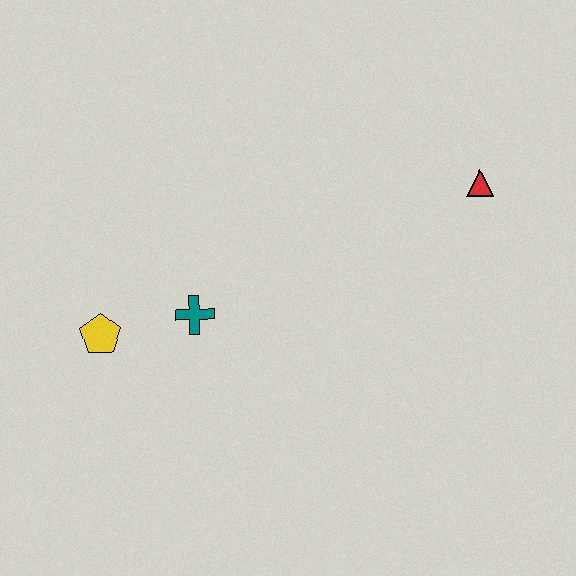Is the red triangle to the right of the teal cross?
Yes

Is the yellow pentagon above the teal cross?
No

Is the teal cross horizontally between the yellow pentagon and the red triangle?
Yes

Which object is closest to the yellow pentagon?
The teal cross is closest to the yellow pentagon.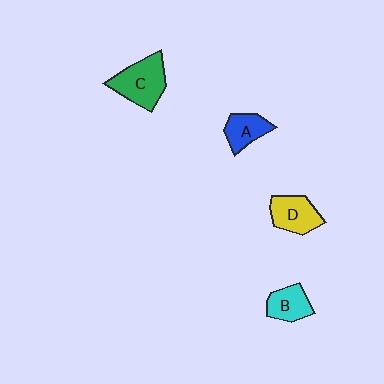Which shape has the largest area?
Shape C (green).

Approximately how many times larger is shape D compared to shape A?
Approximately 1.3 times.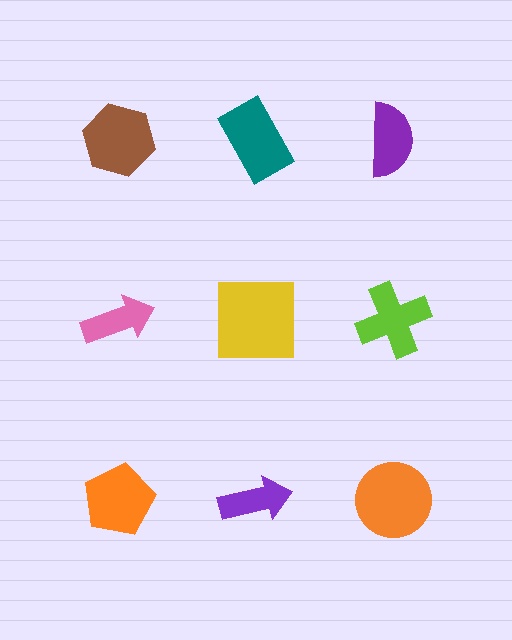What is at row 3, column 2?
A purple arrow.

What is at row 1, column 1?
A brown hexagon.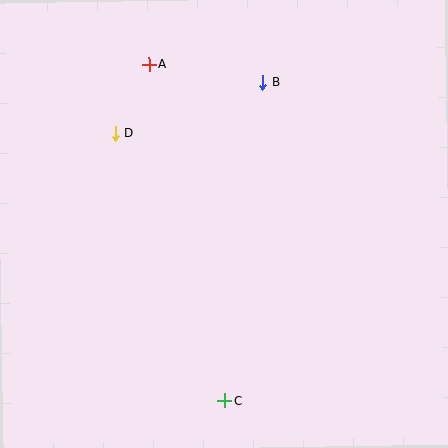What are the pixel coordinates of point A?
Point A is at (149, 65).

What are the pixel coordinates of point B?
Point B is at (263, 83).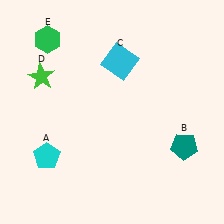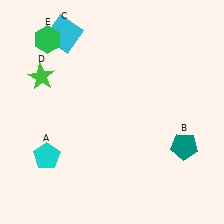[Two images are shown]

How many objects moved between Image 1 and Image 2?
1 object moved between the two images.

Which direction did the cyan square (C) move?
The cyan square (C) moved left.